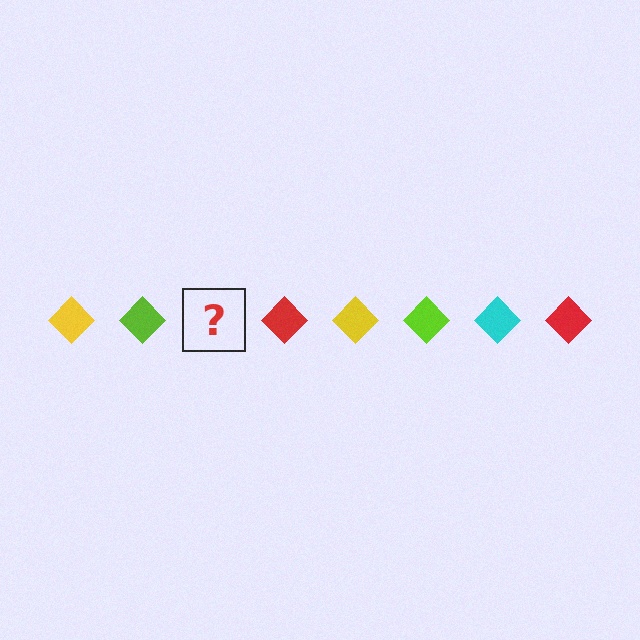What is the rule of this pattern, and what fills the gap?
The rule is that the pattern cycles through yellow, lime, cyan, red diamonds. The gap should be filled with a cyan diamond.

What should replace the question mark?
The question mark should be replaced with a cyan diamond.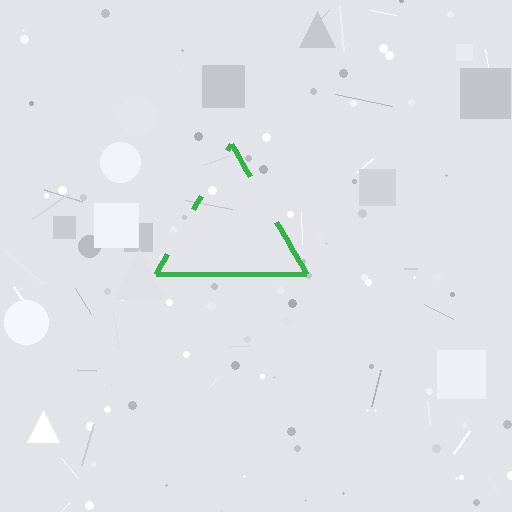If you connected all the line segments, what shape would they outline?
They would outline a triangle.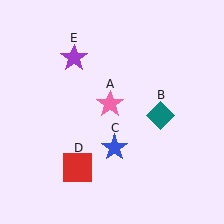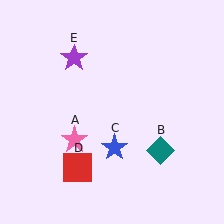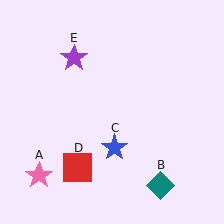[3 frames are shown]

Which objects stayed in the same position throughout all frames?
Blue star (object C) and red square (object D) and purple star (object E) remained stationary.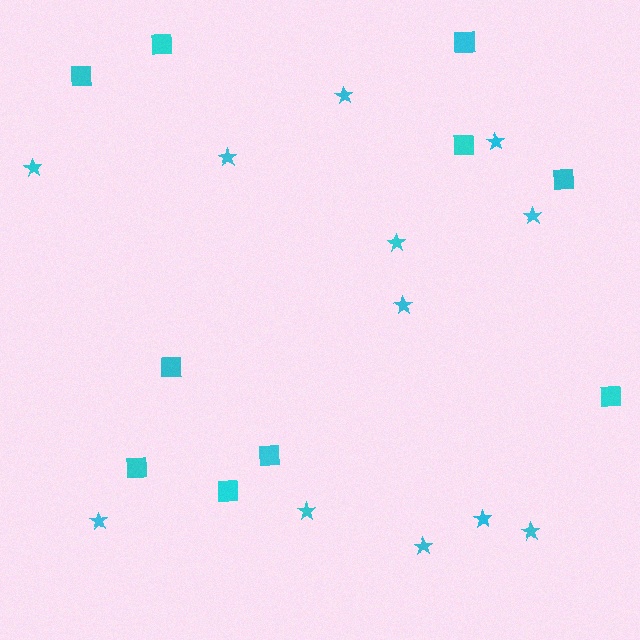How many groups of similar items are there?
There are 2 groups: one group of stars (12) and one group of squares (10).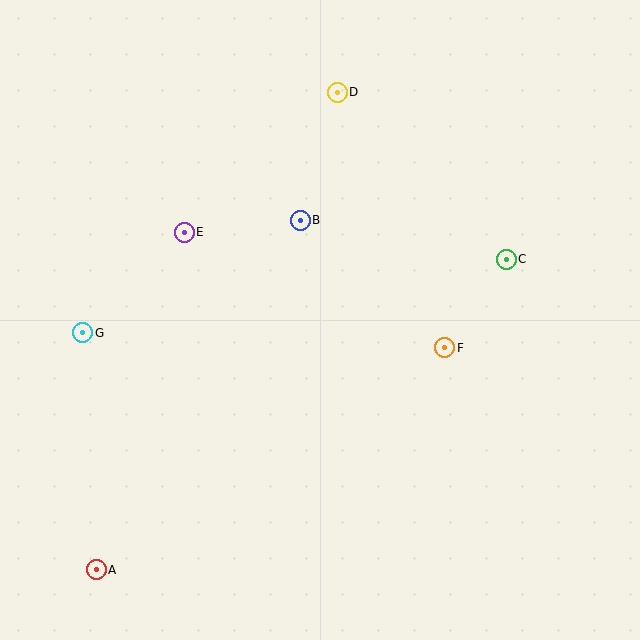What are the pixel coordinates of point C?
Point C is at (506, 259).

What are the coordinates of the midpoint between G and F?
The midpoint between G and F is at (264, 340).